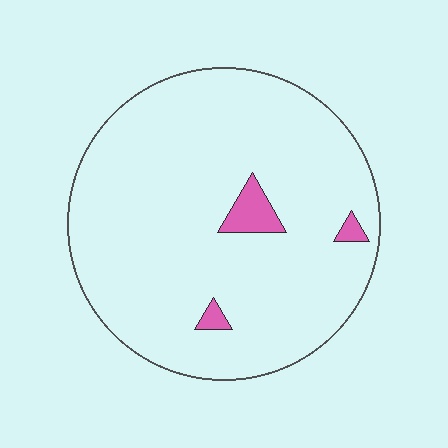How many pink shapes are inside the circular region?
3.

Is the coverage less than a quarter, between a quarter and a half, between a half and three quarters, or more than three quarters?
Less than a quarter.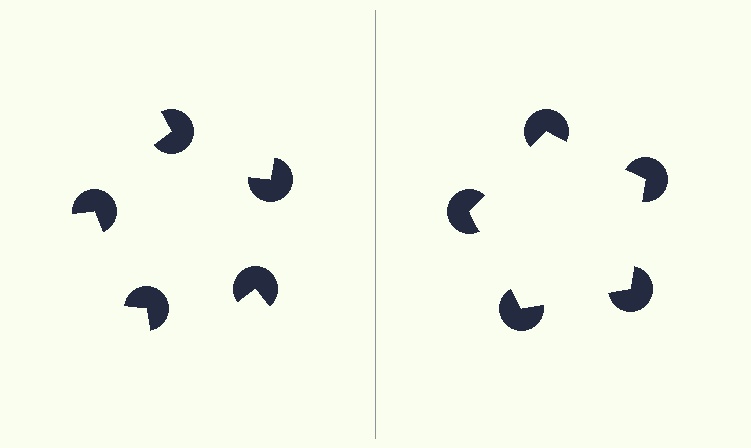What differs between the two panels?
The pac-man discs are positioned identically on both sides; only the wedge orientations differ. On the right they align to a pentagon; on the left they are misaligned.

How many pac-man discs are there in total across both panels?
10 — 5 on each side.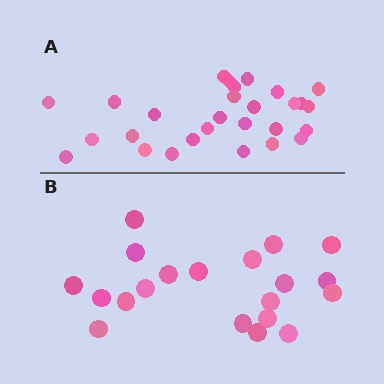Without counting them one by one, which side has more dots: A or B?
Region A (the top region) has more dots.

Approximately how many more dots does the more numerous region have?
Region A has roughly 8 or so more dots than region B.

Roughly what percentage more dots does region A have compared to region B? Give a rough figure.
About 40% more.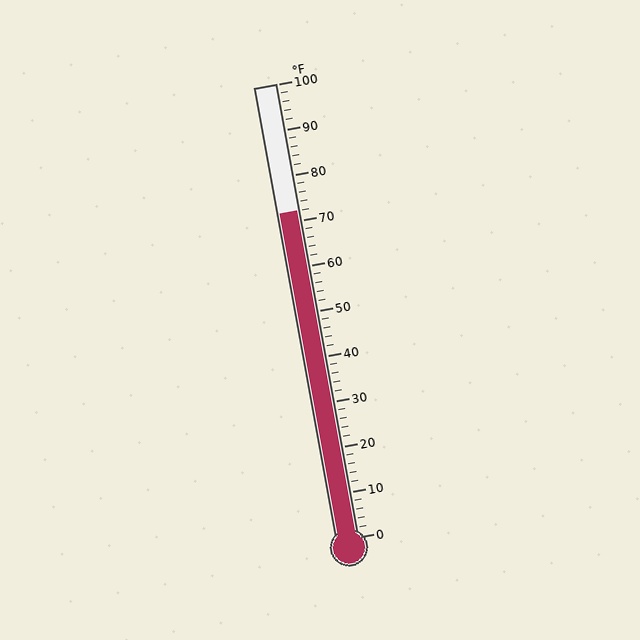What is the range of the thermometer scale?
The thermometer scale ranges from 0°F to 100°F.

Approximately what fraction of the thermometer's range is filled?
The thermometer is filled to approximately 70% of its range.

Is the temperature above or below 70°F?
The temperature is above 70°F.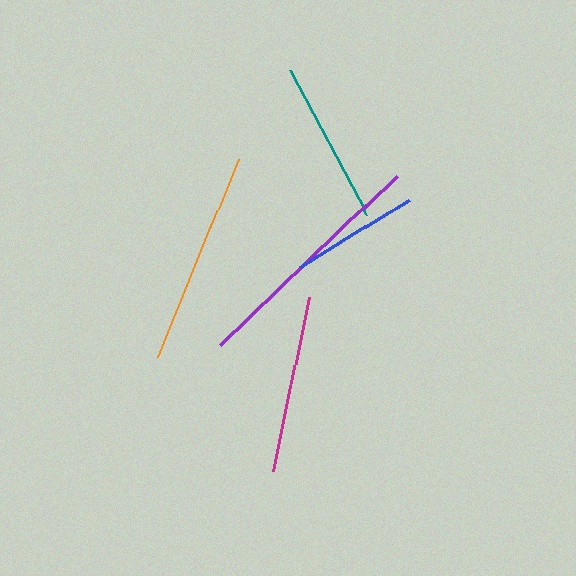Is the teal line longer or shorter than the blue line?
The teal line is longer than the blue line.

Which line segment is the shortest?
The blue line is the shortest at approximately 127 pixels.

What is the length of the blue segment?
The blue segment is approximately 127 pixels long.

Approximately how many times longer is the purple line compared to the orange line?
The purple line is approximately 1.1 times the length of the orange line.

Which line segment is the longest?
The purple line is the longest at approximately 245 pixels.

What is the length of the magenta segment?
The magenta segment is approximately 177 pixels long.